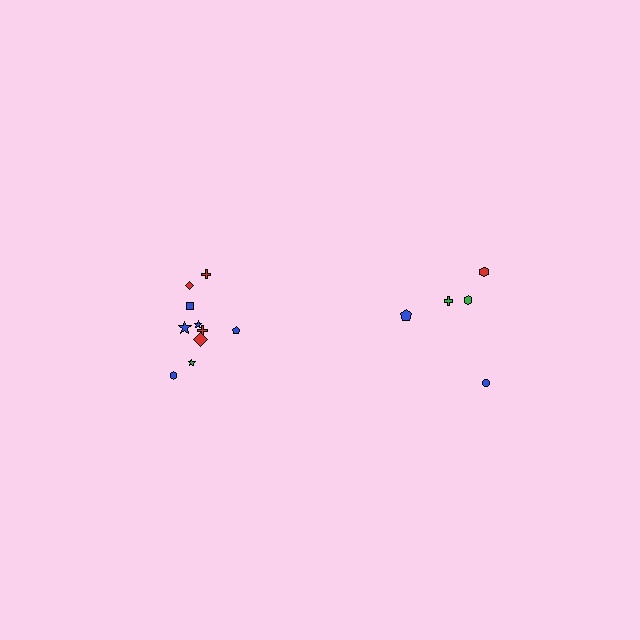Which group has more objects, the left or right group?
The left group.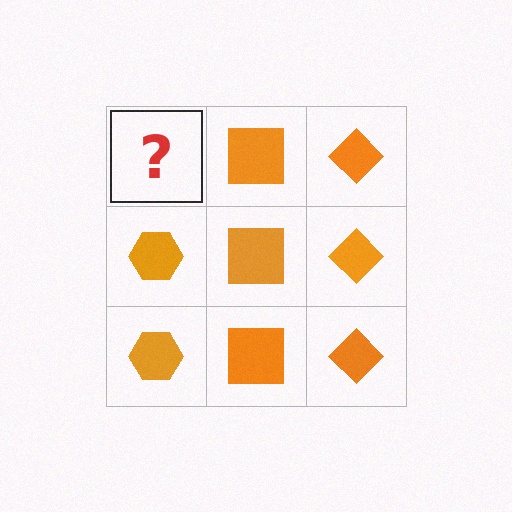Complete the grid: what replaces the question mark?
The question mark should be replaced with an orange hexagon.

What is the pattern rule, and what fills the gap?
The rule is that each column has a consistent shape. The gap should be filled with an orange hexagon.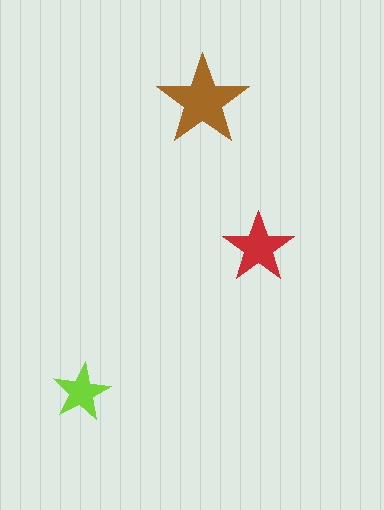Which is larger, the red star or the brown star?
The brown one.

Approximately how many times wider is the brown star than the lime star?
About 1.5 times wider.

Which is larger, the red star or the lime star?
The red one.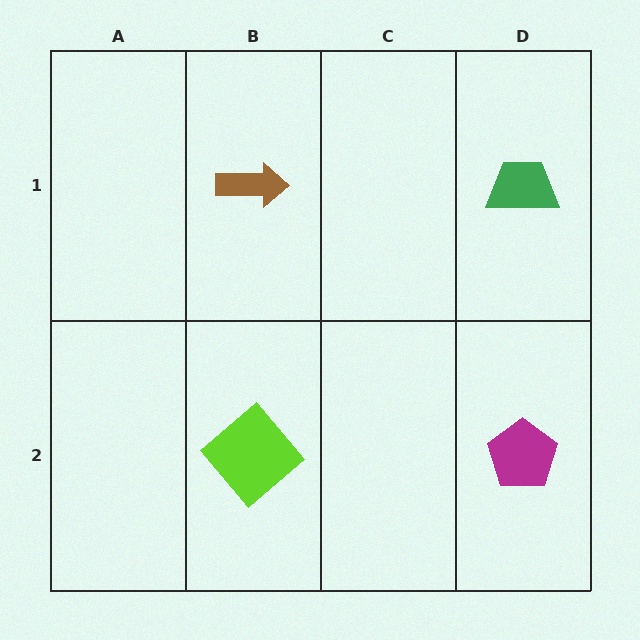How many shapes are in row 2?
2 shapes.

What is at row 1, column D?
A green trapezoid.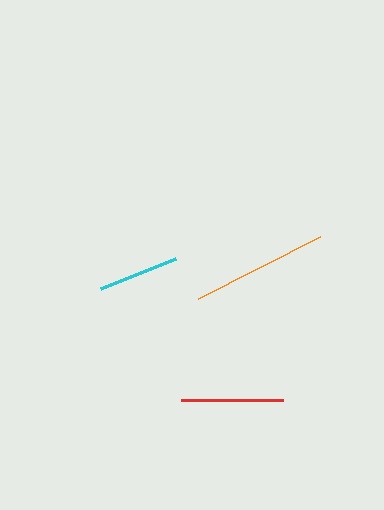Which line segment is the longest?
The orange line is the longest at approximately 137 pixels.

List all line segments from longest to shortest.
From longest to shortest: orange, red, cyan.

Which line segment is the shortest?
The cyan line is the shortest at approximately 80 pixels.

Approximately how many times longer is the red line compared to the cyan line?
The red line is approximately 1.3 times the length of the cyan line.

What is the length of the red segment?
The red segment is approximately 102 pixels long.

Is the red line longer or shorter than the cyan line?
The red line is longer than the cyan line.